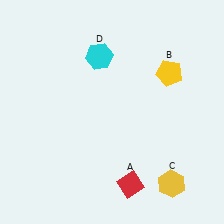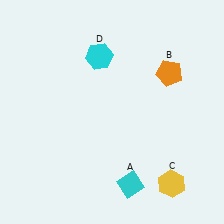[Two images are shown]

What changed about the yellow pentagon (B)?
In Image 1, B is yellow. In Image 2, it changed to orange.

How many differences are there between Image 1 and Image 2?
There are 2 differences between the two images.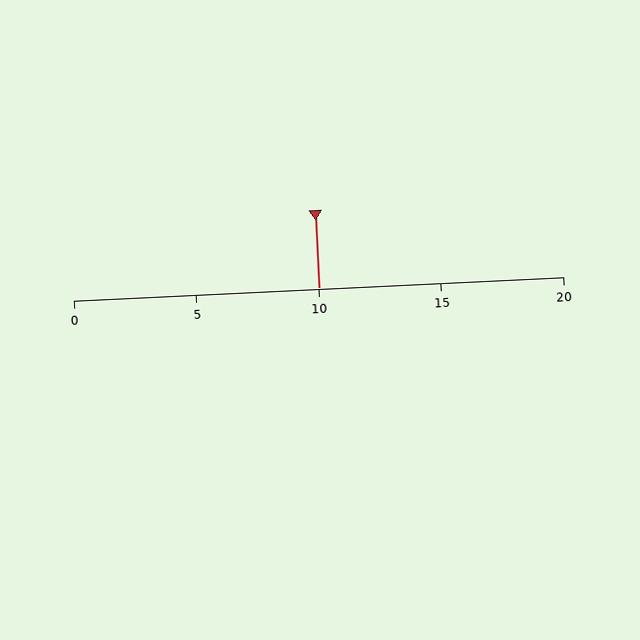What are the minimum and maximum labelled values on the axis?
The axis runs from 0 to 20.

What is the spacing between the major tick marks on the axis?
The major ticks are spaced 5 apart.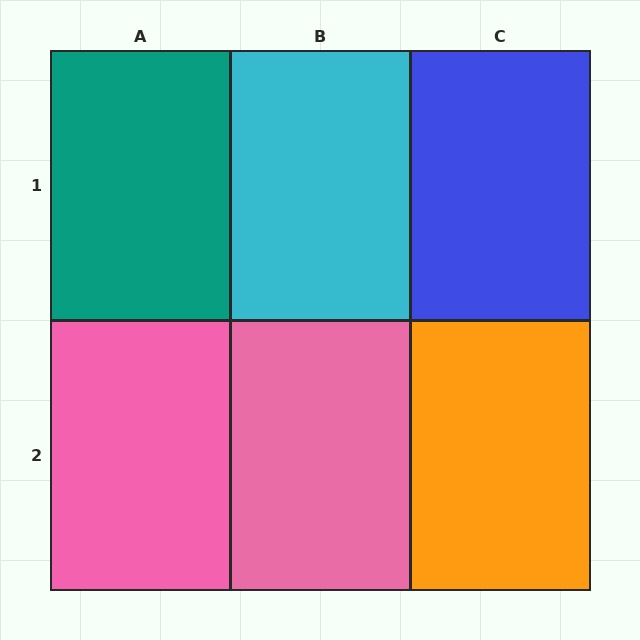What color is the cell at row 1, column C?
Blue.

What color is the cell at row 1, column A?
Teal.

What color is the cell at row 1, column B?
Cyan.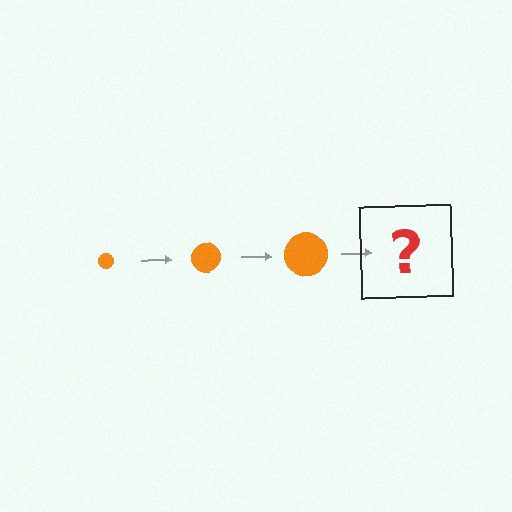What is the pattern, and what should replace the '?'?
The pattern is that the circle gets progressively larger each step. The '?' should be an orange circle, larger than the previous one.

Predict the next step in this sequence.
The next step is an orange circle, larger than the previous one.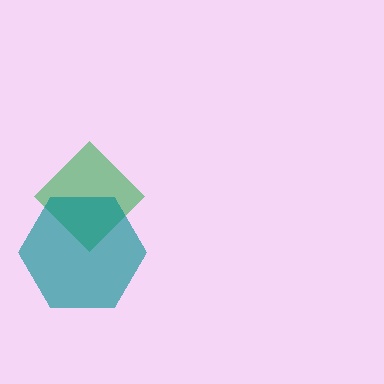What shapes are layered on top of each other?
The layered shapes are: a green diamond, a teal hexagon.